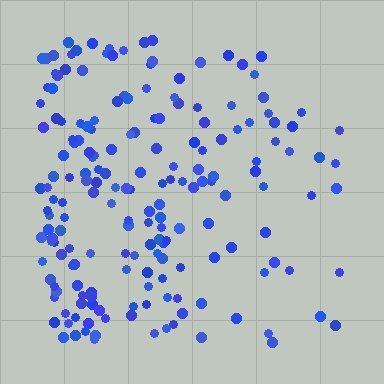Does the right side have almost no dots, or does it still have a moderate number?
Still a moderate number, just noticeably fewer than the left.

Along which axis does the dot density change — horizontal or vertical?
Horizontal.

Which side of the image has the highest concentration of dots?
The left.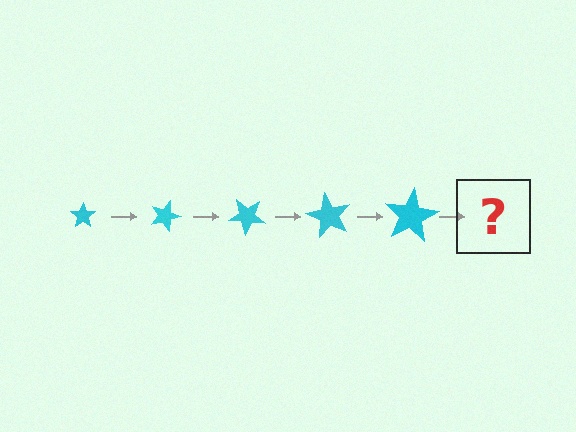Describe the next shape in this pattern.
It should be a star, larger than the previous one and rotated 100 degrees from the start.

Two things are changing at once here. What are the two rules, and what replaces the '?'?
The two rules are that the star grows larger each step and it rotates 20 degrees each step. The '?' should be a star, larger than the previous one and rotated 100 degrees from the start.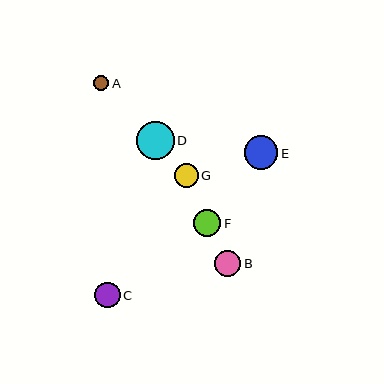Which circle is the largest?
Circle D is the largest with a size of approximately 38 pixels.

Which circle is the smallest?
Circle A is the smallest with a size of approximately 15 pixels.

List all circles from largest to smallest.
From largest to smallest: D, E, F, B, C, G, A.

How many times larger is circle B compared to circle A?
Circle B is approximately 1.7 times the size of circle A.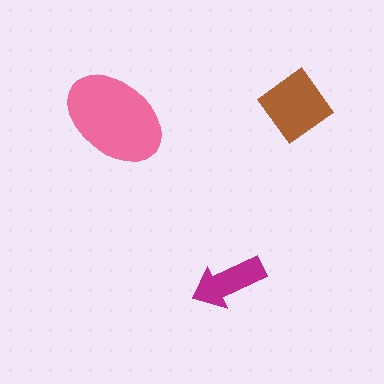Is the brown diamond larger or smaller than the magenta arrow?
Larger.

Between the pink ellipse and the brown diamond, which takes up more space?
The pink ellipse.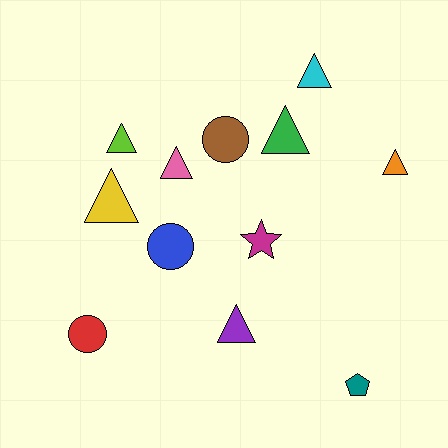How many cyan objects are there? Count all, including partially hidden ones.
There is 1 cyan object.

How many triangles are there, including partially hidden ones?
There are 7 triangles.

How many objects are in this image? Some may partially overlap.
There are 12 objects.